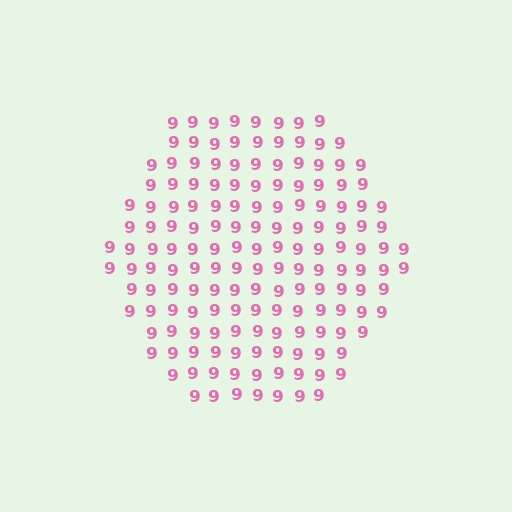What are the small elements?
The small elements are digit 9's.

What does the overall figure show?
The overall figure shows a hexagon.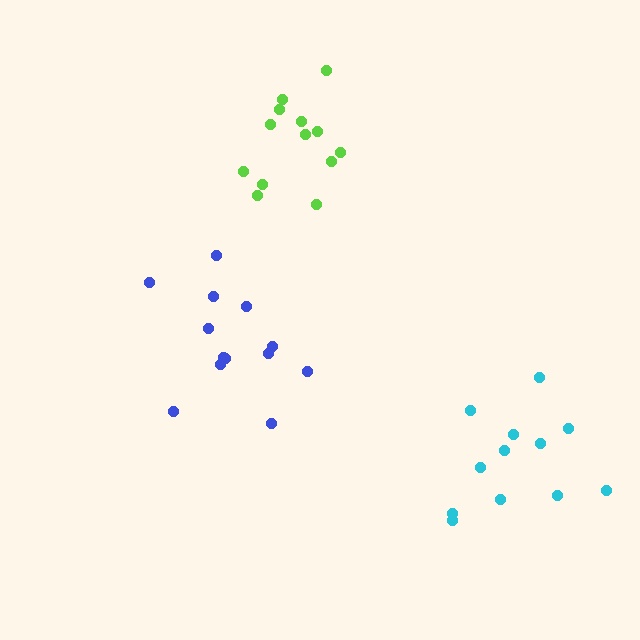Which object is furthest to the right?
The cyan cluster is rightmost.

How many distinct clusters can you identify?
There are 3 distinct clusters.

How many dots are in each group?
Group 1: 13 dots, Group 2: 13 dots, Group 3: 12 dots (38 total).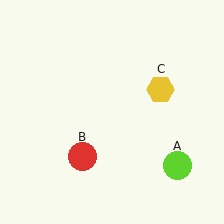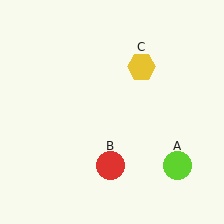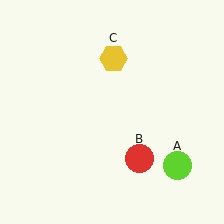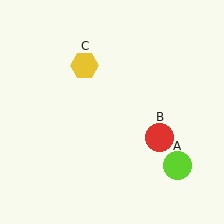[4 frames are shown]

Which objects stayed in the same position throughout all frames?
Lime circle (object A) remained stationary.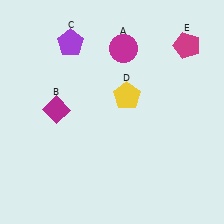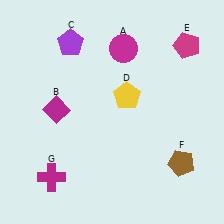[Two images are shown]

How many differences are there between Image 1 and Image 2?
There are 2 differences between the two images.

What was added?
A brown pentagon (F), a magenta cross (G) were added in Image 2.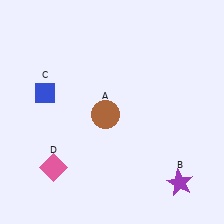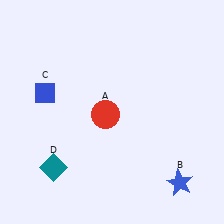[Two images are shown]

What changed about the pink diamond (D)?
In Image 1, D is pink. In Image 2, it changed to teal.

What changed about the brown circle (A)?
In Image 1, A is brown. In Image 2, it changed to red.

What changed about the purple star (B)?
In Image 1, B is purple. In Image 2, it changed to blue.